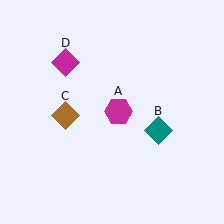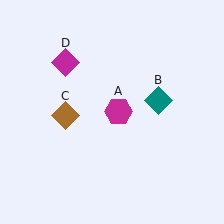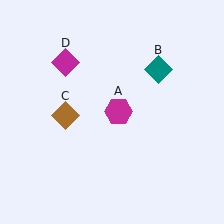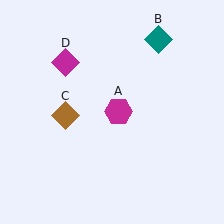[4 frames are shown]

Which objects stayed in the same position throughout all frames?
Magenta hexagon (object A) and brown diamond (object C) and magenta diamond (object D) remained stationary.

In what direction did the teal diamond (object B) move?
The teal diamond (object B) moved up.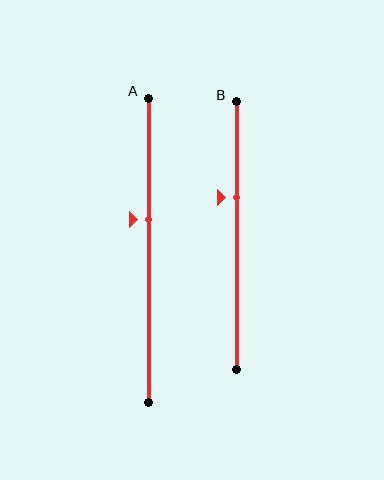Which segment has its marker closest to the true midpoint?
Segment A has its marker closest to the true midpoint.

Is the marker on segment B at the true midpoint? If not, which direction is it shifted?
No, the marker on segment B is shifted upward by about 14% of the segment length.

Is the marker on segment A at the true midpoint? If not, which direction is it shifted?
No, the marker on segment A is shifted upward by about 10% of the segment length.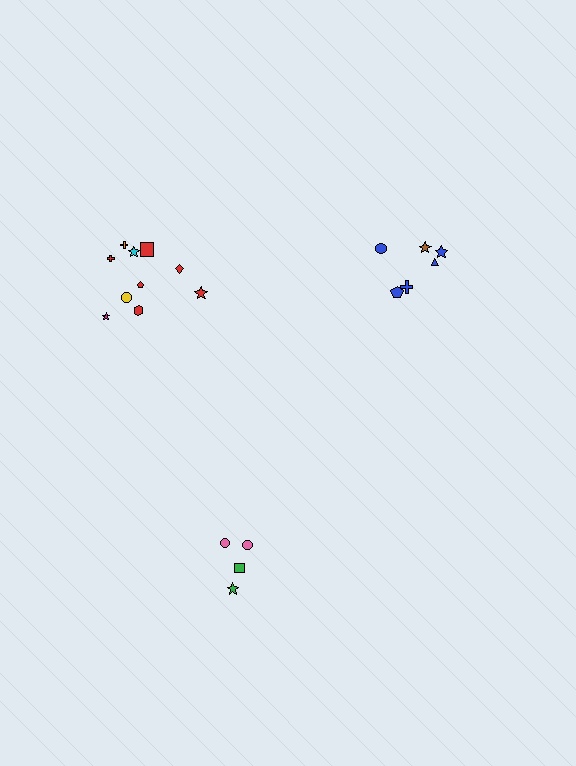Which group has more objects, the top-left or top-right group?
The top-left group.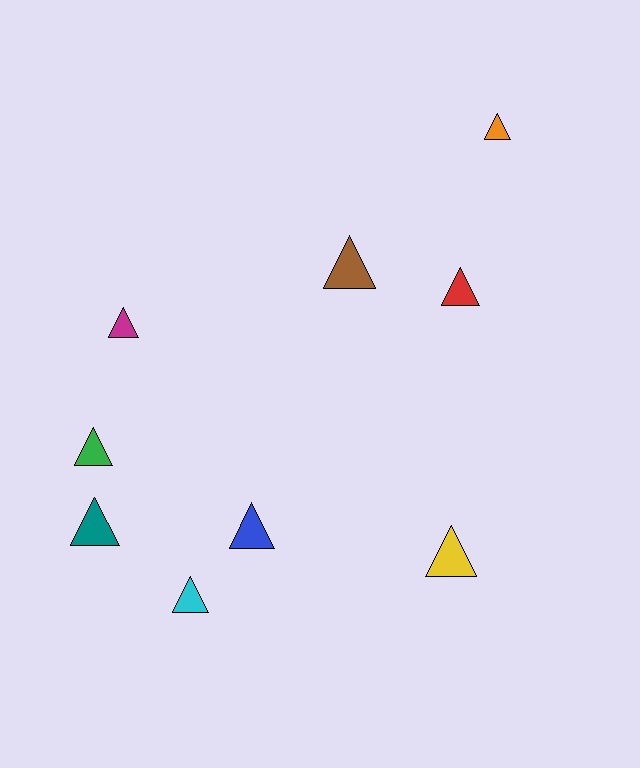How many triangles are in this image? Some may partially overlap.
There are 9 triangles.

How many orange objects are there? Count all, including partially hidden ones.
There is 1 orange object.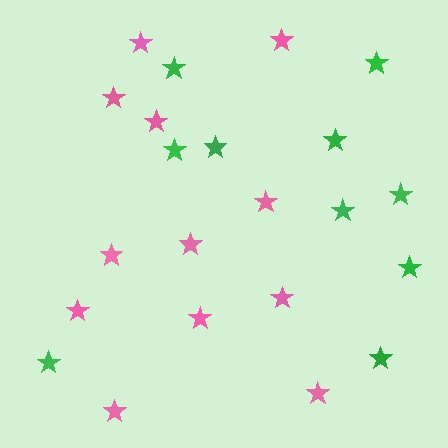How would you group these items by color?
There are 2 groups: one group of pink stars (12) and one group of green stars (10).